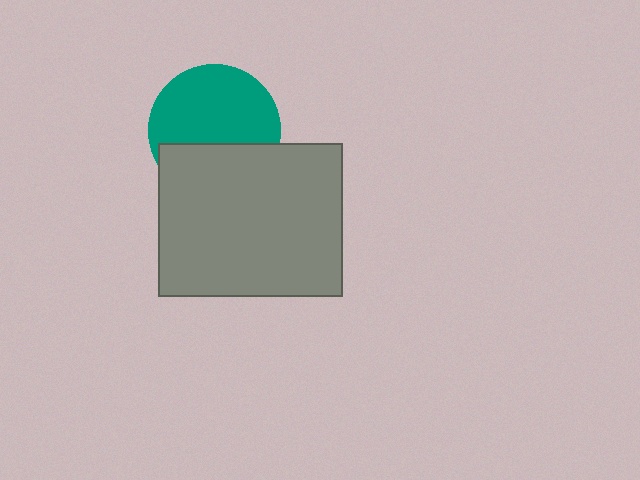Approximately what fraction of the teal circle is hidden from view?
Roughly 37% of the teal circle is hidden behind the gray rectangle.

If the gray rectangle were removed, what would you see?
You would see the complete teal circle.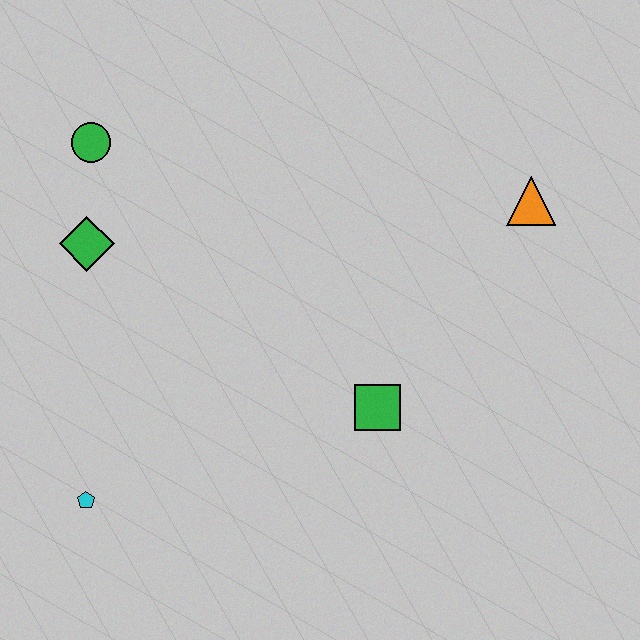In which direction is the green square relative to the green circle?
The green square is to the right of the green circle.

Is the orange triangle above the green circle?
No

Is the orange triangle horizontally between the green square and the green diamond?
No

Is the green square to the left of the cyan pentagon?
No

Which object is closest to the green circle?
The green diamond is closest to the green circle.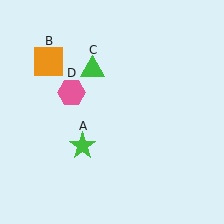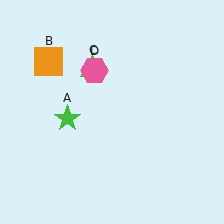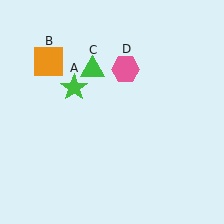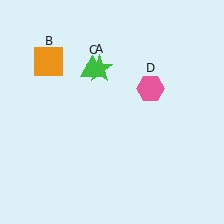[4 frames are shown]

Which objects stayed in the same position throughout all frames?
Orange square (object B) and green triangle (object C) remained stationary.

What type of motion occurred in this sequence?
The green star (object A), pink hexagon (object D) rotated clockwise around the center of the scene.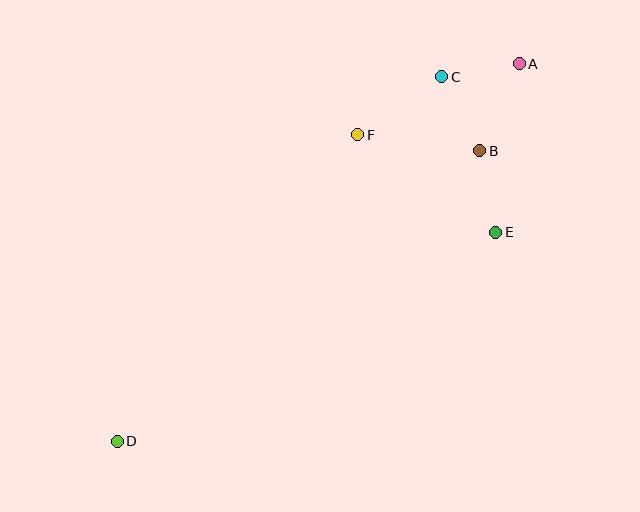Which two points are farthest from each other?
Points A and D are farthest from each other.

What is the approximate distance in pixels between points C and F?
The distance between C and F is approximately 102 pixels.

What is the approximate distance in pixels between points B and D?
The distance between B and D is approximately 465 pixels.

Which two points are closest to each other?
Points A and C are closest to each other.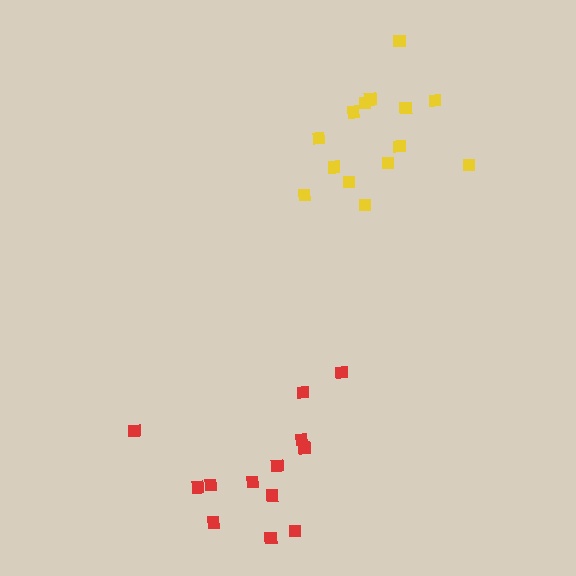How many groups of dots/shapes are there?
There are 2 groups.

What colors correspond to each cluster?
The clusters are colored: yellow, red.